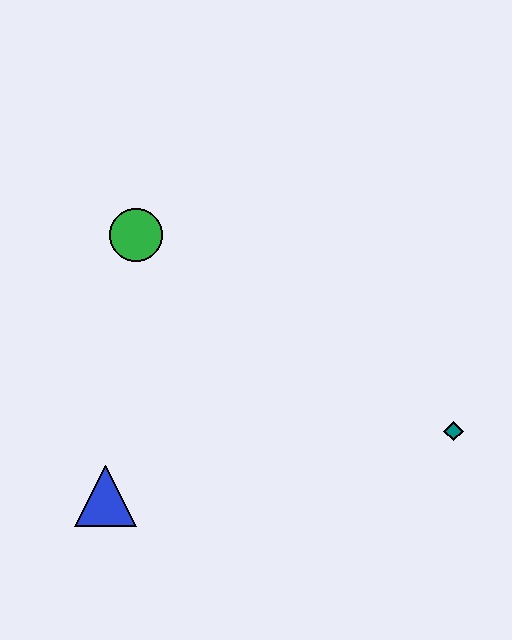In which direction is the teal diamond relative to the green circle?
The teal diamond is to the right of the green circle.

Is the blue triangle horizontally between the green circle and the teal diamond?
No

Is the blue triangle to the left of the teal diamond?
Yes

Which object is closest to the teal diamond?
The blue triangle is closest to the teal diamond.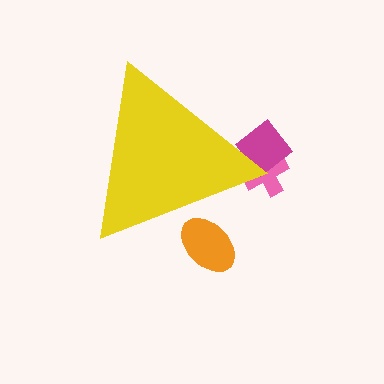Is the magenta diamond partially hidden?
Yes, the magenta diamond is partially hidden behind the yellow triangle.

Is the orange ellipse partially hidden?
Yes, the orange ellipse is partially hidden behind the yellow triangle.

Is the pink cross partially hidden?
Yes, the pink cross is partially hidden behind the yellow triangle.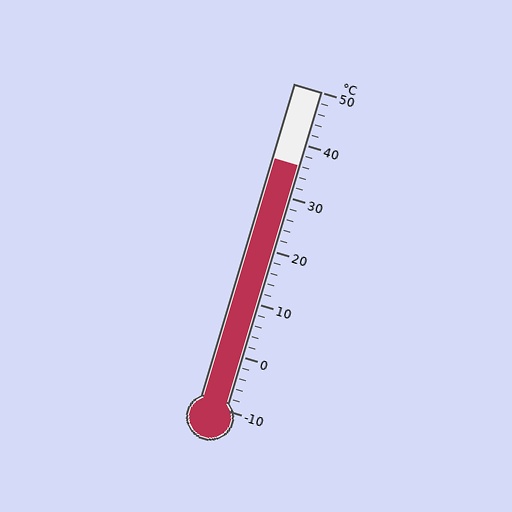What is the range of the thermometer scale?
The thermometer scale ranges from -10°C to 50°C.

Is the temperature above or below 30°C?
The temperature is above 30°C.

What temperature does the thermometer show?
The thermometer shows approximately 36°C.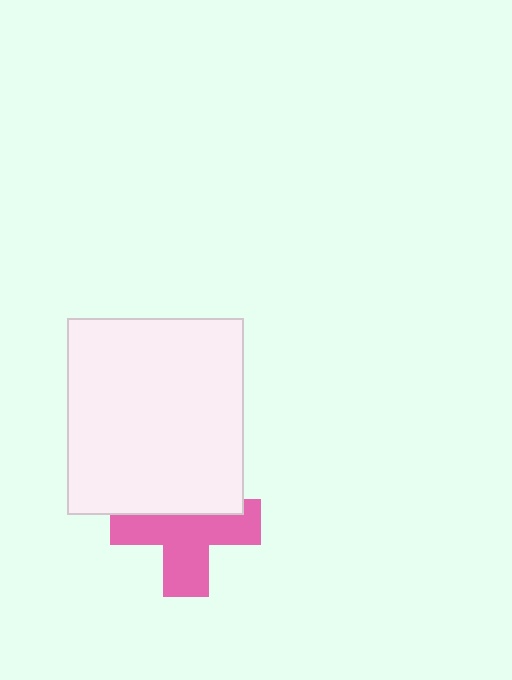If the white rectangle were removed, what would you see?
You would see the complete pink cross.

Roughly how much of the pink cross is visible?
About half of it is visible (roughly 61%).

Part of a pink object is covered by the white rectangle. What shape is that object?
It is a cross.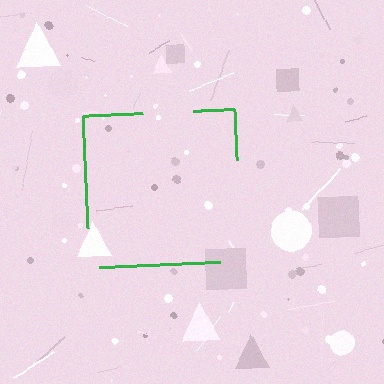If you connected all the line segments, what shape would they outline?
They would outline a square.